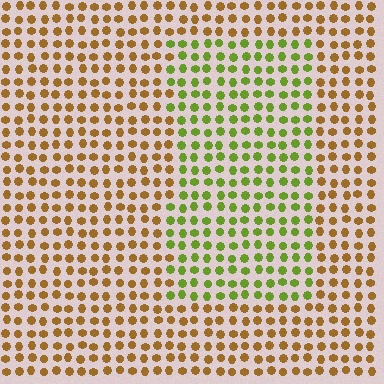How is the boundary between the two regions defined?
The boundary is defined purely by a slight shift in hue (about 53 degrees). Spacing, size, and orientation are identical on both sides.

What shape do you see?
I see a rectangle.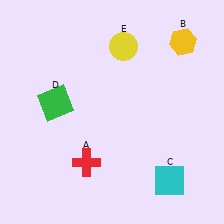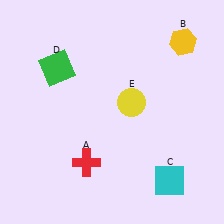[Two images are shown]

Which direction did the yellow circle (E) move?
The yellow circle (E) moved down.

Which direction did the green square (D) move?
The green square (D) moved up.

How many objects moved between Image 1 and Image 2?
2 objects moved between the two images.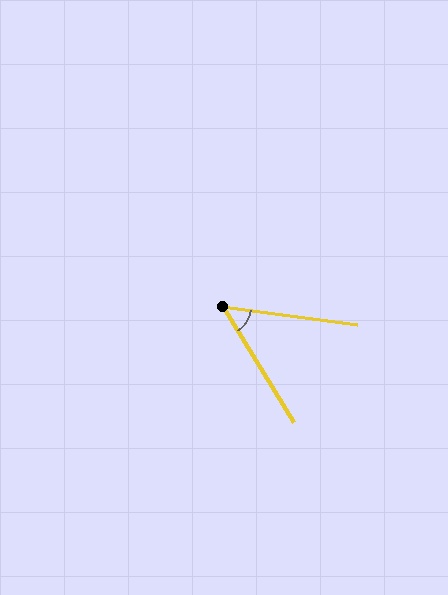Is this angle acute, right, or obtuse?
It is acute.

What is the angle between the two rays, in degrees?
Approximately 51 degrees.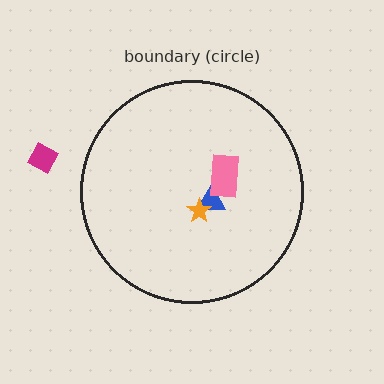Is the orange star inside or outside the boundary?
Inside.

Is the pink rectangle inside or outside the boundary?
Inside.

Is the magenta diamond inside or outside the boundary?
Outside.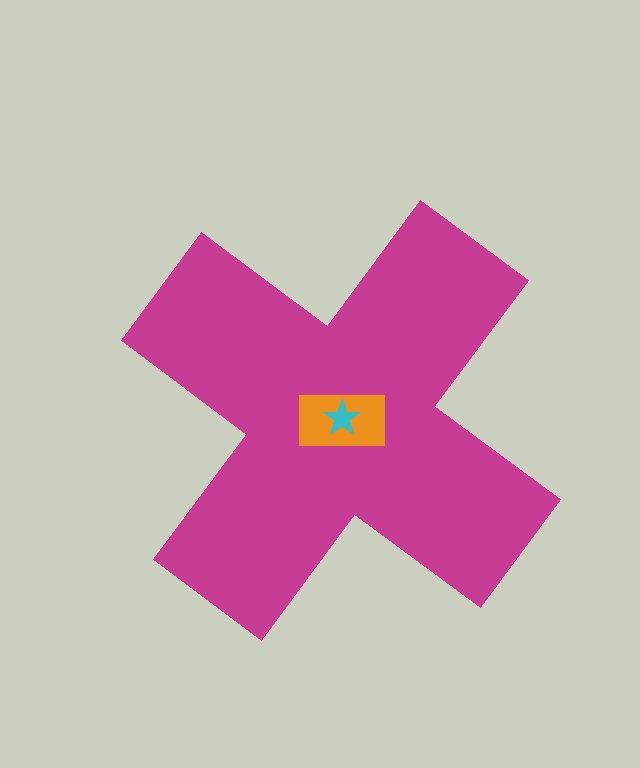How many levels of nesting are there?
3.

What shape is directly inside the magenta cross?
The orange rectangle.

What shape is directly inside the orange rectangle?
The cyan star.